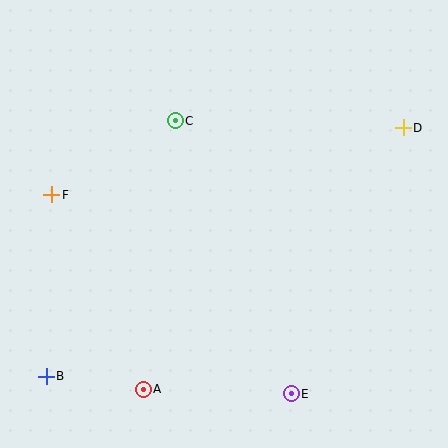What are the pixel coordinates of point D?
Point D is at (403, 128).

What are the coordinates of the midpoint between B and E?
The midpoint between B and E is at (169, 385).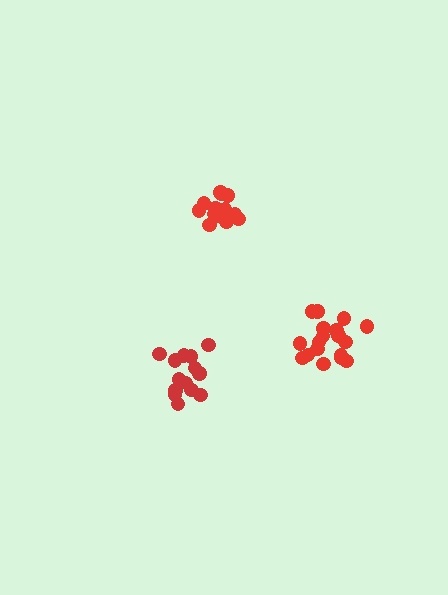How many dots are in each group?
Group 1: 14 dots, Group 2: 15 dots, Group 3: 18 dots (47 total).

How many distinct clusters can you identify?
There are 3 distinct clusters.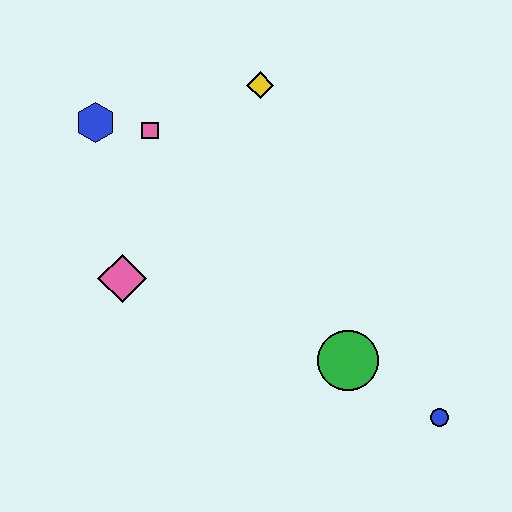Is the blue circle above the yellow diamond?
No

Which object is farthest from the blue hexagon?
The blue circle is farthest from the blue hexagon.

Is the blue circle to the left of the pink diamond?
No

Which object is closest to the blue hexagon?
The pink square is closest to the blue hexagon.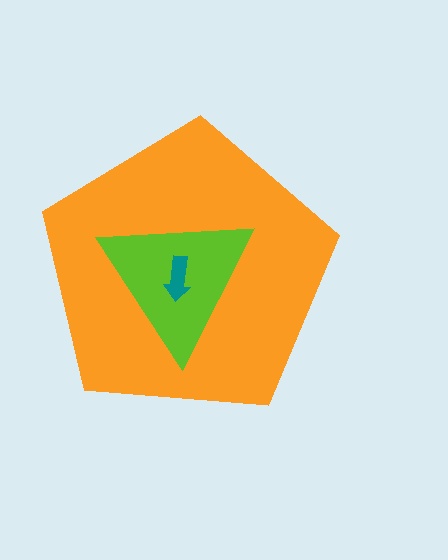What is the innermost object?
The teal arrow.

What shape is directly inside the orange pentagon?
The lime triangle.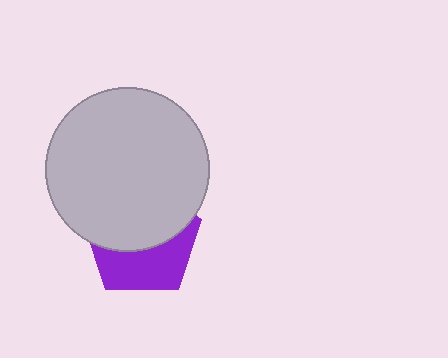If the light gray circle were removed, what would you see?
You would see the complete purple pentagon.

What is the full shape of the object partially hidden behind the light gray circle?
The partially hidden object is a purple pentagon.